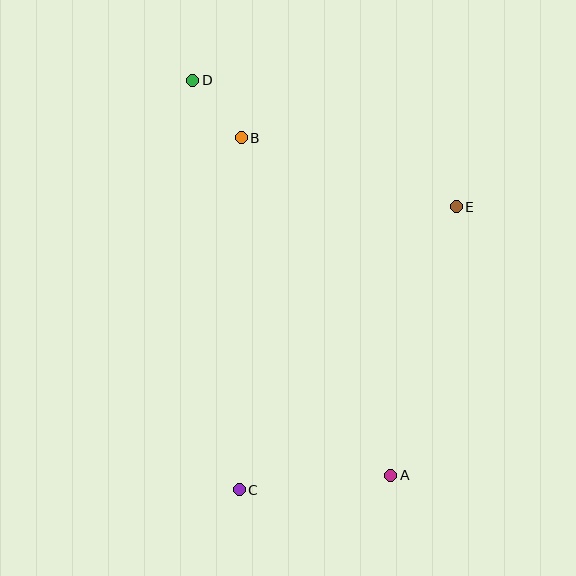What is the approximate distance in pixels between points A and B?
The distance between A and B is approximately 370 pixels.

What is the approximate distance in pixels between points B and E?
The distance between B and E is approximately 226 pixels.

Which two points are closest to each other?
Points B and D are closest to each other.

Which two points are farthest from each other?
Points A and D are farthest from each other.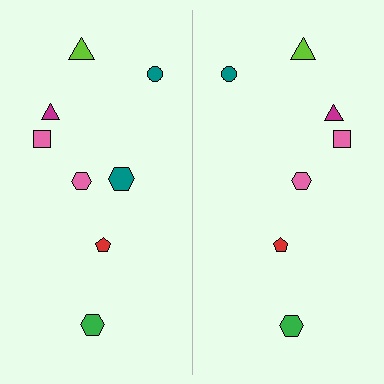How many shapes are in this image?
There are 15 shapes in this image.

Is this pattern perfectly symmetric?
No, the pattern is not perfectly symmetric. A teal hexagon is missing from the right side.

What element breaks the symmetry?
A teal hexagon is missing from the right side.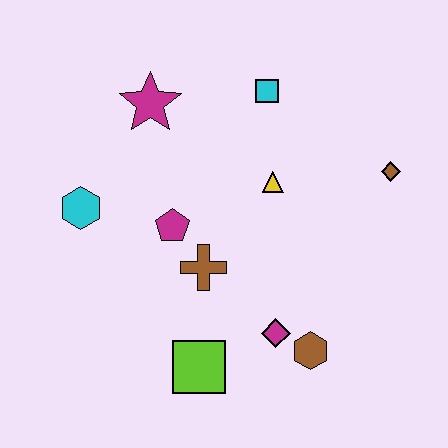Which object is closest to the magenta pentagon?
The brown cross is closest to the magenta pentagon.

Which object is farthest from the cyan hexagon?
The brown diamond is farthest from the cyan hexagon.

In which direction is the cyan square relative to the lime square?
The cyan square is above the lime square.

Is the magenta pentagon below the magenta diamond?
No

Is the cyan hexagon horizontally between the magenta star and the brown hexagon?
No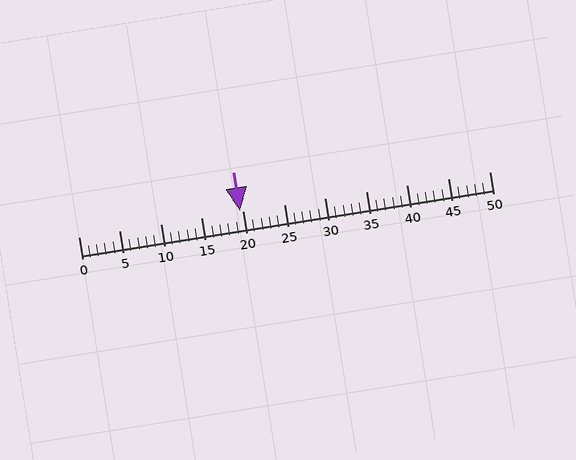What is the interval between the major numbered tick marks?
The major tick marks are spaced 5 units apart.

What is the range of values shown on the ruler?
The ruler shows values from 0 to 50.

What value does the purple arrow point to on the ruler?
The purple arrow points to approximately 20.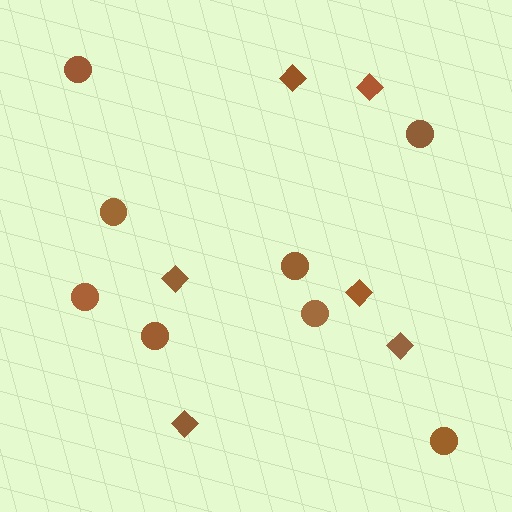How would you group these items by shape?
There are 2 groups: one group of diamonds (6) and one group of circles (8).